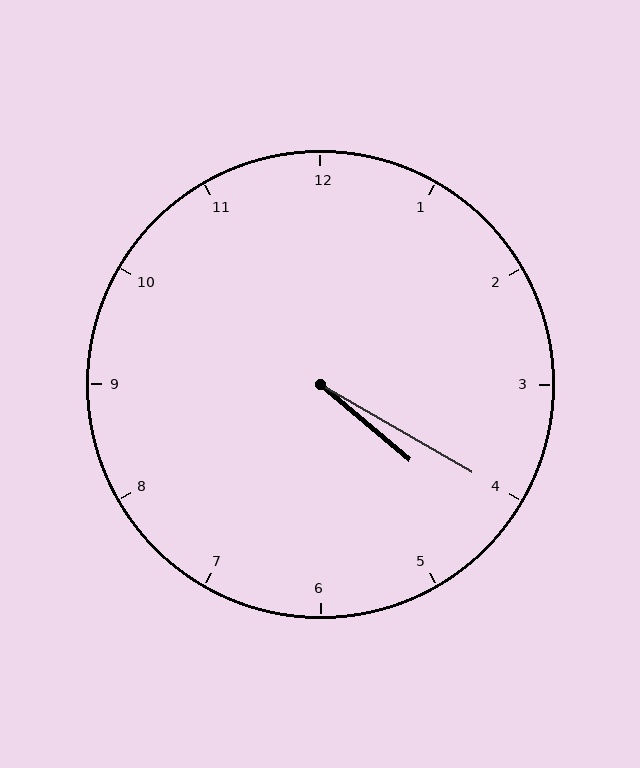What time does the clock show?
4:20.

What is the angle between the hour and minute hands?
Approximately 10 degrees.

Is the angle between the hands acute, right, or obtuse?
It is acute.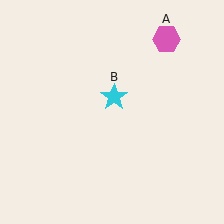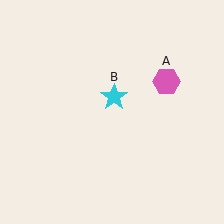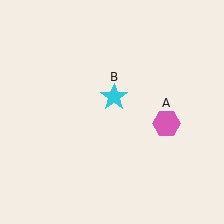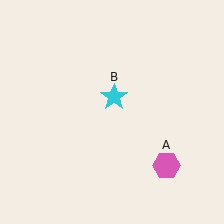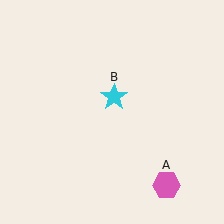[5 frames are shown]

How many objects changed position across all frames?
1 object changed position: pink hexagon (object A).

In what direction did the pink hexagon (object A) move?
The pink hexagon (object A) moved down.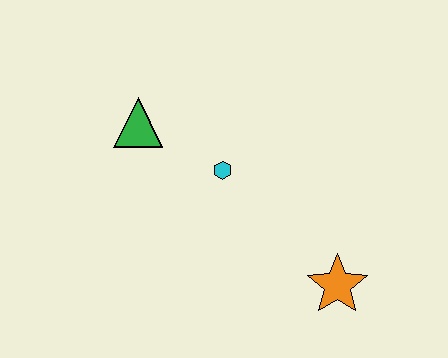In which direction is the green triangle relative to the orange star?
The green triangle is to the left of the orange star.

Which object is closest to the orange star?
The cyan hexagon is closest to the orange star.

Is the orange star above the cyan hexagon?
No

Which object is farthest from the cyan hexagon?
The orange star is farthest from the cyan hexagon.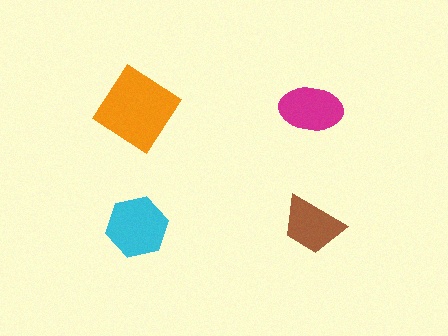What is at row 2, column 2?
A brown trapezoid.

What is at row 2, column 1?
A cyan hexagon.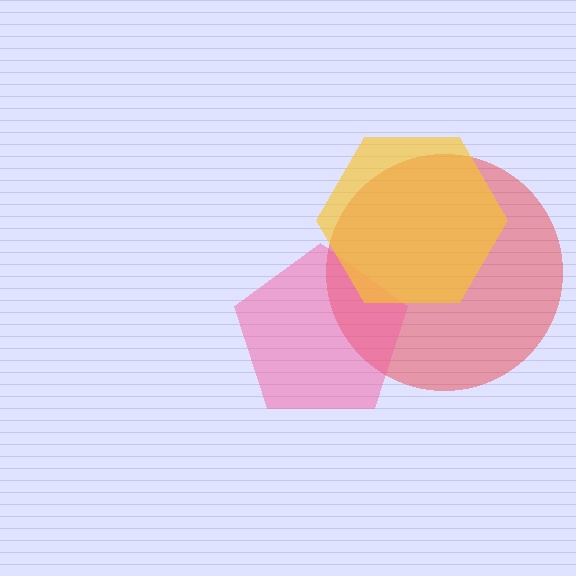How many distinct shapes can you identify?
There are 3 distinct shapes: a red circle, a pink pentagon, a yellow hexagon.